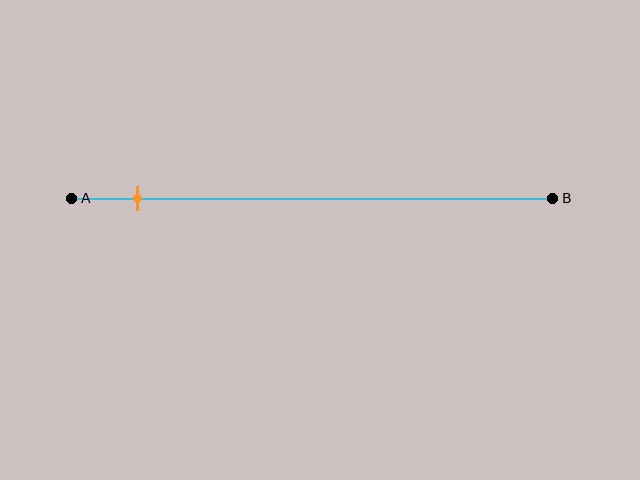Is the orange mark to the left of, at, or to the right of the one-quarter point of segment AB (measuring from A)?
The orange mark is to the left of the one-quarter point of segment AB.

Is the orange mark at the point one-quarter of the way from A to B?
No, the mark is at about 15% from A, not at the 25% one-quarter point.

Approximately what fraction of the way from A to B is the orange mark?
The orange mark is approximately 15% of the way from A to B.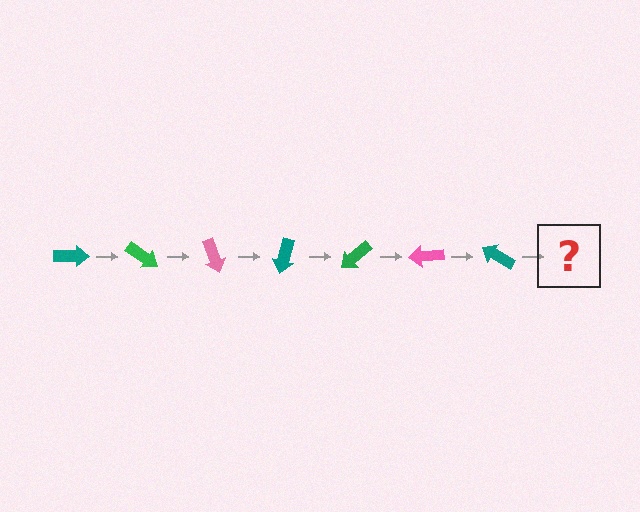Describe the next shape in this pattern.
It should be a green arrow, rotated 245 degrees from the start.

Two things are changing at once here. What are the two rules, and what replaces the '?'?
The two rules are that it rotates 35 degrees each step and the color cycles through teal, green, and pink. The '?' should be a green arrow, rotated 245 degrees from the start.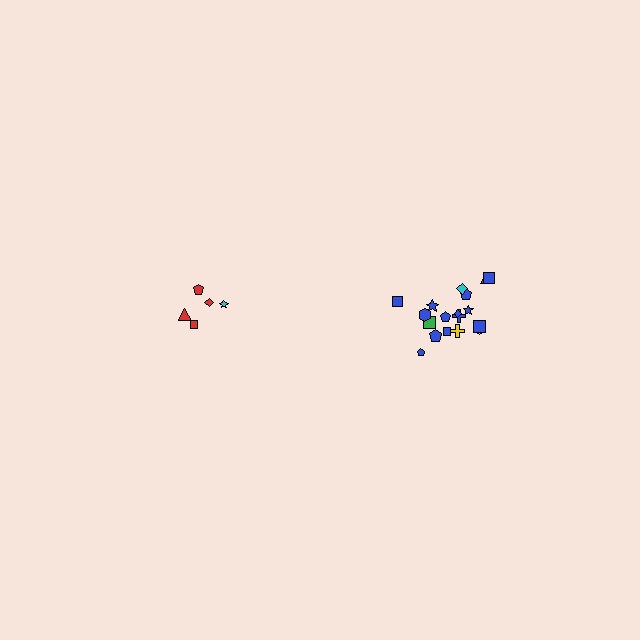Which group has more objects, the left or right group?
The right group.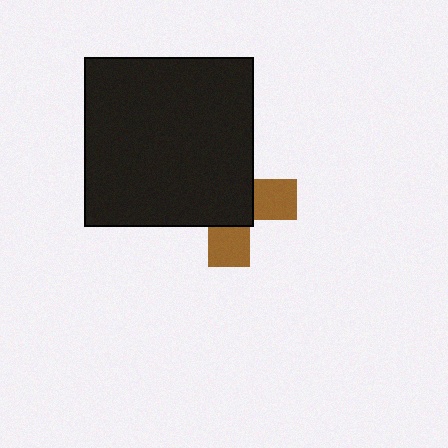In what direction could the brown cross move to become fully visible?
The brown cross could move toward the lower-right. That would shift it out from behind the black square entirely.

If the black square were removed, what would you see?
You would see the complete brown cross.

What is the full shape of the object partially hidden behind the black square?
The partially hidden object is a brown cross.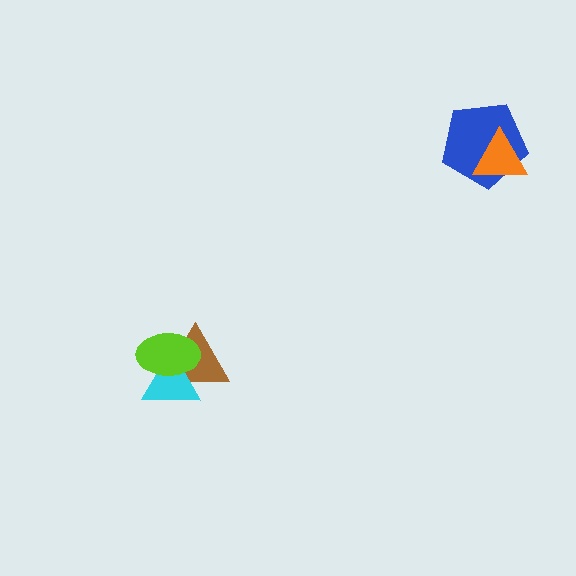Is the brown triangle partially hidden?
Yes, it is partially covered by another shape.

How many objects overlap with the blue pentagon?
1 object overlaps with the blue pentagon.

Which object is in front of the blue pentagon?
The orange triangle is in front of the blue pentagon.